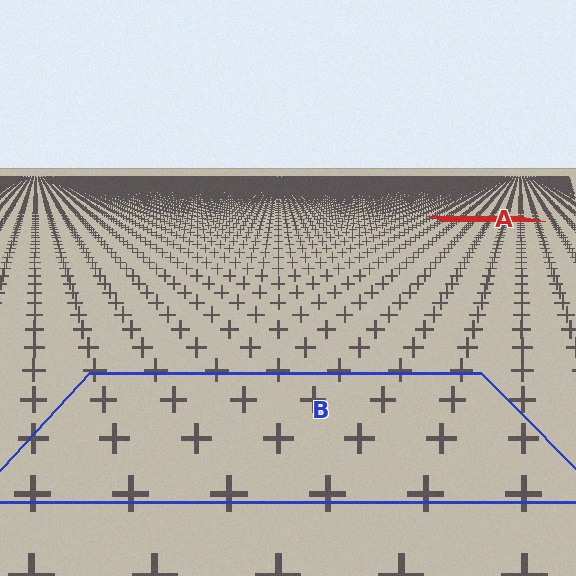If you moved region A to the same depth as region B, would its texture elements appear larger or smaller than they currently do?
They would appear larger. At a closer depth, the same texture elements are projected at a bigger on-screen size.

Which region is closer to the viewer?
Region B is closer. The texture elements there are larger and more spread out.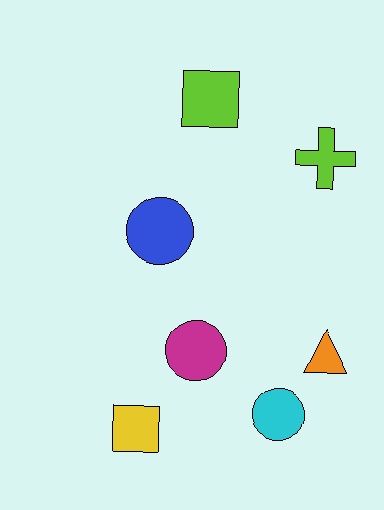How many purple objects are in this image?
There are no purple objects.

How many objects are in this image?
There are 7 objects.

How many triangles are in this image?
There is 1 triangle.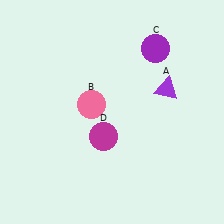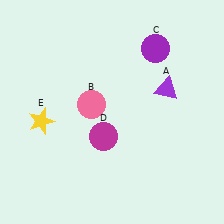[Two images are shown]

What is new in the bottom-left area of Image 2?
A yellow star (E) was added in the bottom-left area of Image 2.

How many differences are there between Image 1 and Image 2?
There is 1 difference between the two images.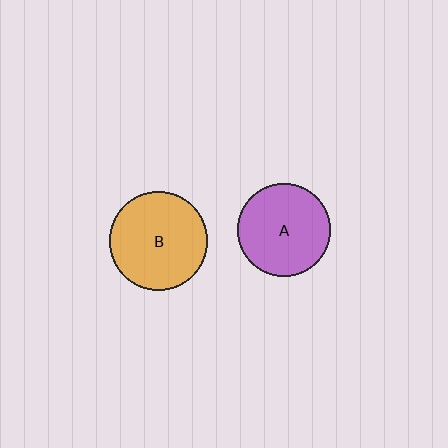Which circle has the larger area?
Circle B (orange).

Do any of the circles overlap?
No, none of the circles overlap.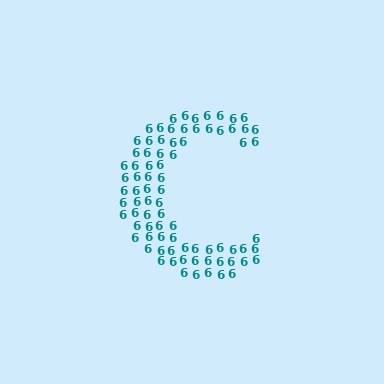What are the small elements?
The small elements are digit 6's.